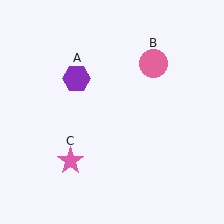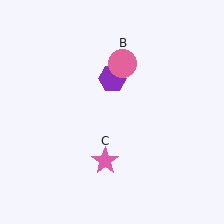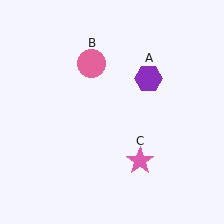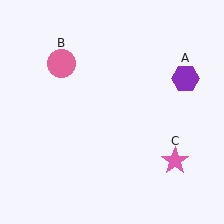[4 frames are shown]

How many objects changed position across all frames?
3 objects changed position: purple hexagon (object A), pink circle (object B), pink star (object C).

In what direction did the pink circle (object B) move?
The pink circle (object B) moved left.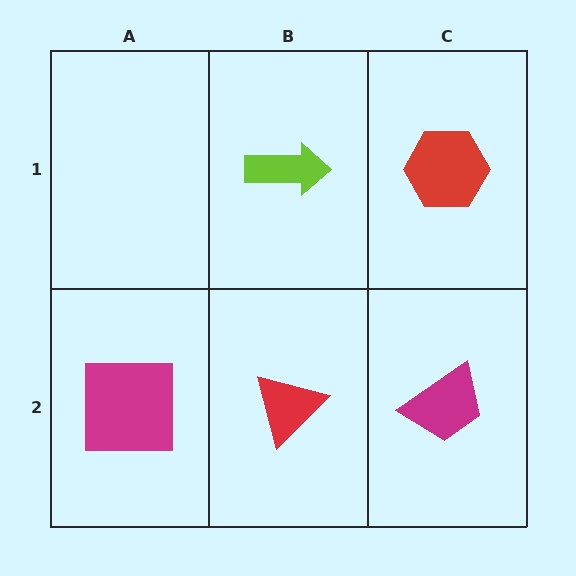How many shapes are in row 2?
3 shapes.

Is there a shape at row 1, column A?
No, that cell is empty.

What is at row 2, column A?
A magenta square.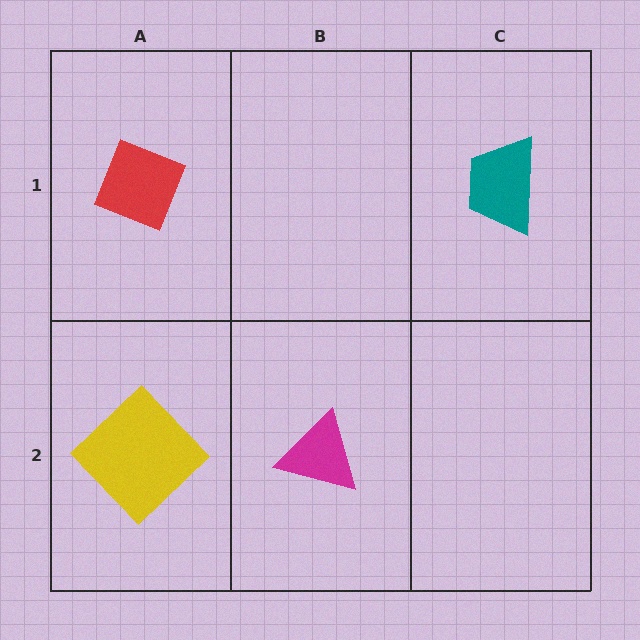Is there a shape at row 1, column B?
No, that cell is empty.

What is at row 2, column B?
A magenta triangle.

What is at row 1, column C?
A teal trapezoid.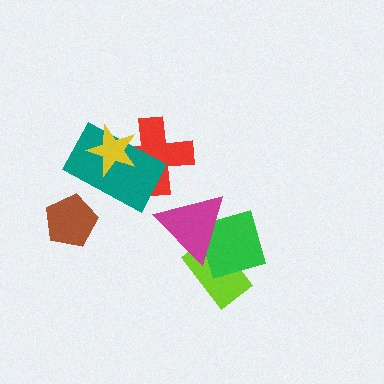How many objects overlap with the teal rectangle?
2 objects overlap with the teal rectangle.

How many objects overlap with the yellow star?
2 objects overlap with the yellow star.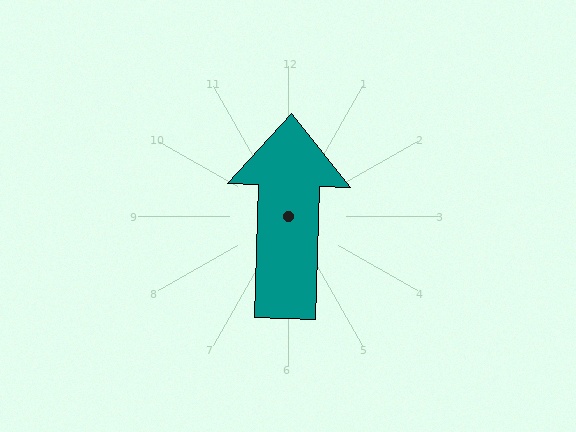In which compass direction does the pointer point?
North.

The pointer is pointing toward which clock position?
Roughly 12 o'clock.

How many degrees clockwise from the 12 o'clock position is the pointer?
Approximately 2 degrees.